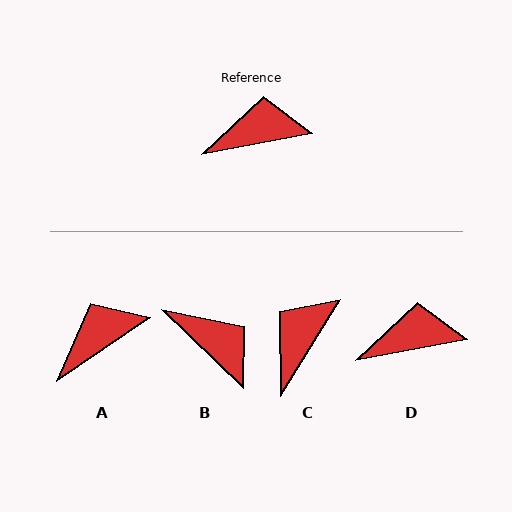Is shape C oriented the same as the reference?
No, it is off by about 47 degrees.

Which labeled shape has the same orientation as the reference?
D.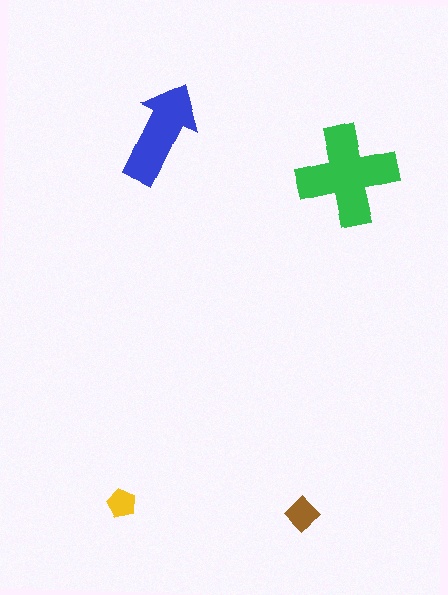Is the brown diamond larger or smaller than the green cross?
Smaller.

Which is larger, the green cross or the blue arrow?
The green cross.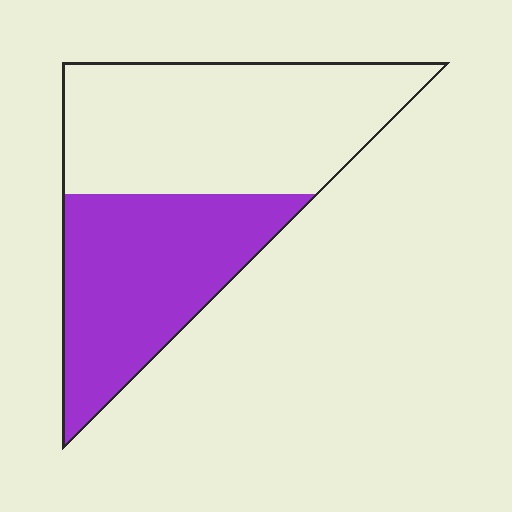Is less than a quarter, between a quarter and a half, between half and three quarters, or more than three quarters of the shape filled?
Between a quarter and a half.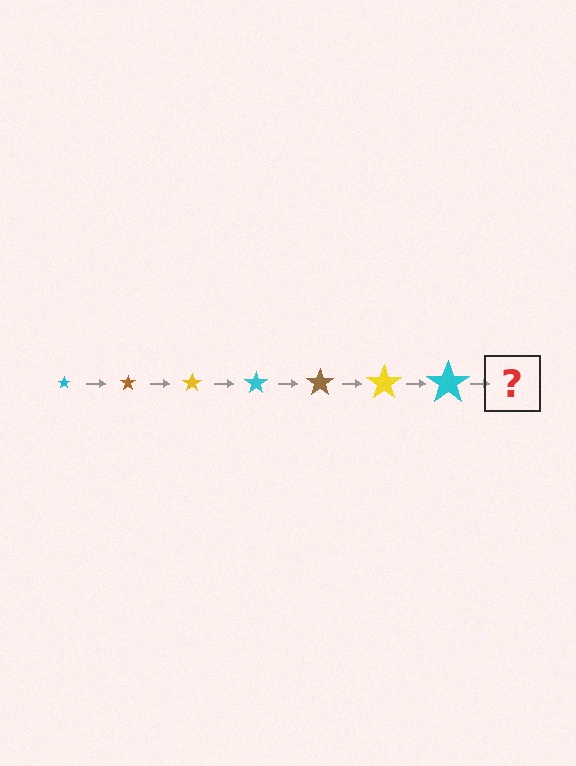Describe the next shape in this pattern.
It should be a brown star, larger than the previous one.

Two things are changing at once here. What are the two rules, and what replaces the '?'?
The two rules are that the star grows larger each step and the color cycles through cyan, brown, and yellow. The '?' should be a brown star, larger than the previous one.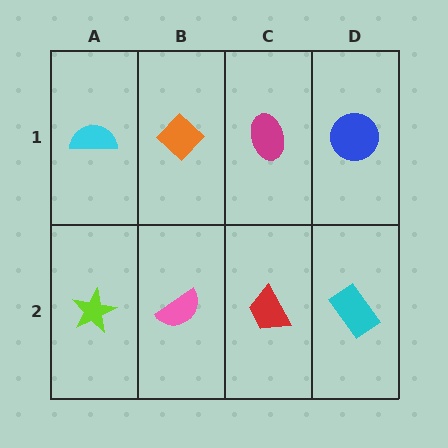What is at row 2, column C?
A red trapezoid.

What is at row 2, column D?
A cyan rectangle.